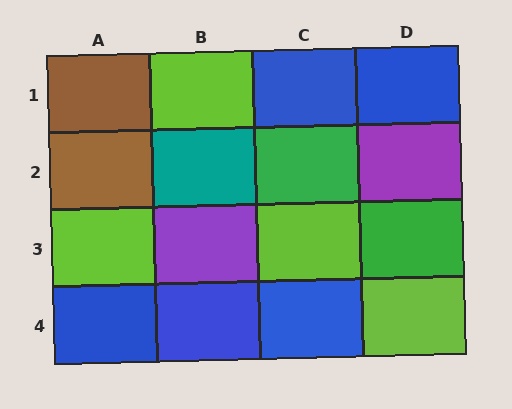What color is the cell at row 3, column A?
Lime.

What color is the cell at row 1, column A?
Brown.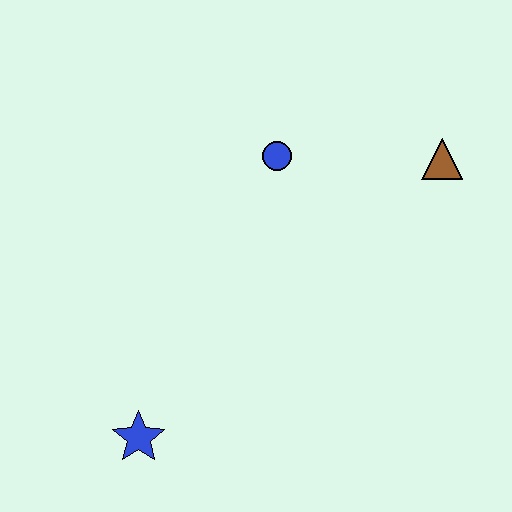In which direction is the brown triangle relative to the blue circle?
The brown triangle is to the right of the blue circle.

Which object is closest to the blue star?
The blue circle is closest to the blue star.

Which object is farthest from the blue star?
The brown triangle is farthest from the blue star.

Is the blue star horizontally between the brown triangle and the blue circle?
No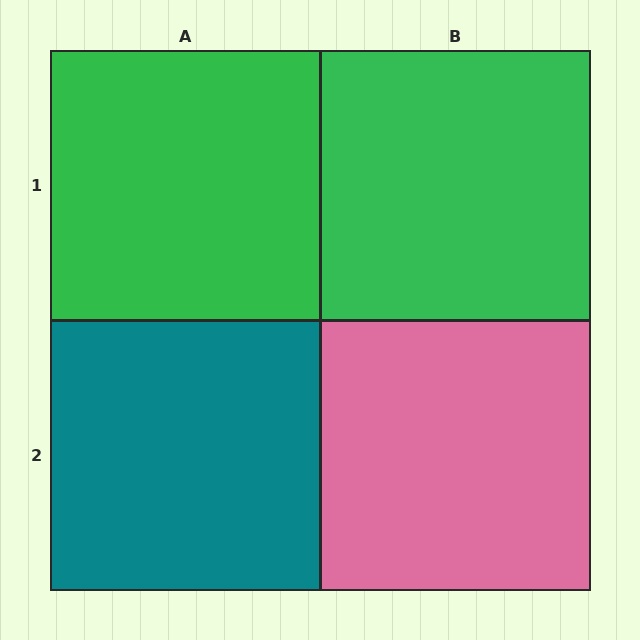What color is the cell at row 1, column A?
Green.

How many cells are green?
2 cells are green.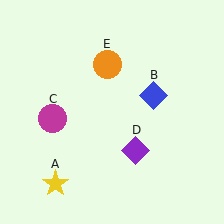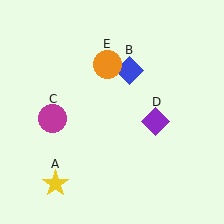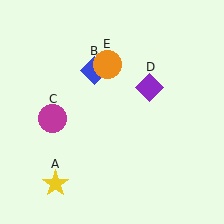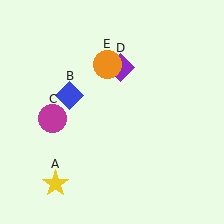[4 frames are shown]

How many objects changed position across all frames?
2 objects changed position: blue diamond (object B), purple diamond (object D).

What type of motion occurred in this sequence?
The blue diamond (object B), purple diamond (object D) rotated counterclockwise around the center of the scene.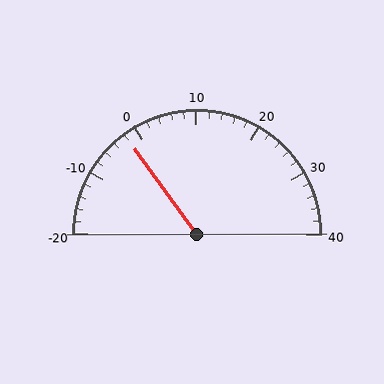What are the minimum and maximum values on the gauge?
The gauge ranges from -20 to 40.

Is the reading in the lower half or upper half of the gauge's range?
The reading is in the lower half of the range (-20 to 40).